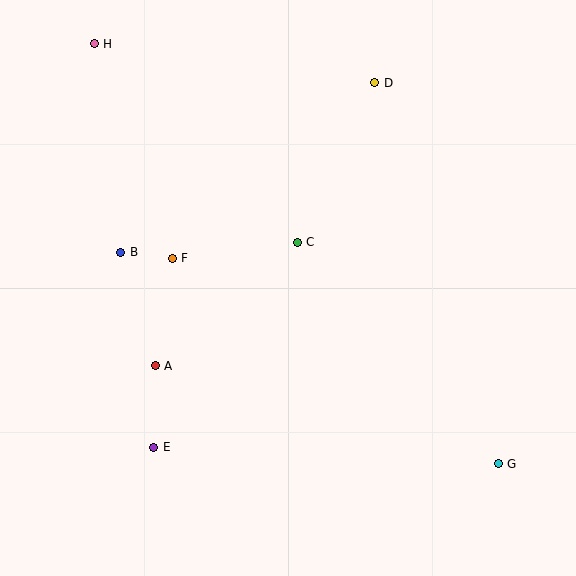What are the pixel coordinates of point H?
Point H is at (94, 44).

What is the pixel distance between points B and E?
The distance between B and E is 198 pixels.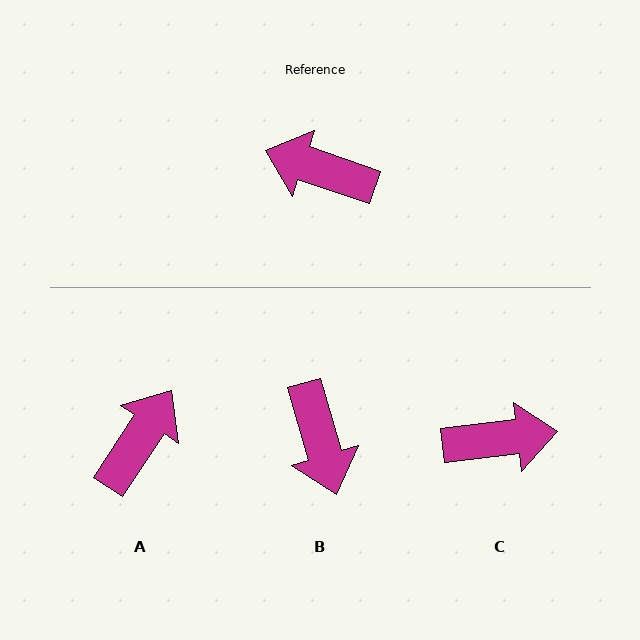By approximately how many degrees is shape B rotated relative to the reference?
Approximately 125 degrees counter-clockwise.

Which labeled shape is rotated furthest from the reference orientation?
C, about 154 degrees away.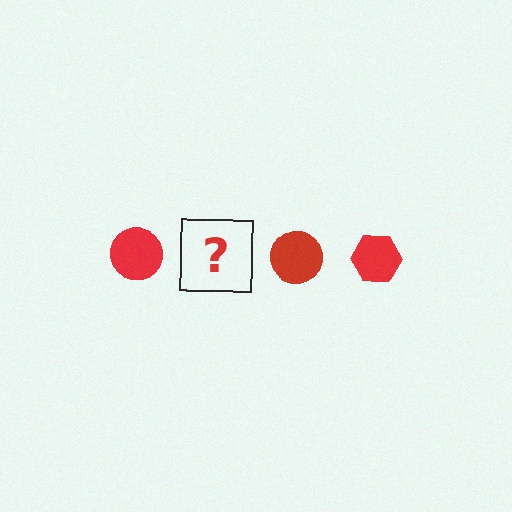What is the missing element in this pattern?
The missing element is a red hexagon.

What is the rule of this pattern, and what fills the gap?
The rule is that the pattern cycles through circle, hexagon shapes in red. The gap should be filled with a red hexagon.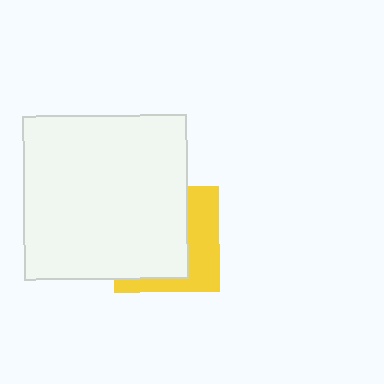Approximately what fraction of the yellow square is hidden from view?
Roughly 62% of the yellow square is hidden behind the white square.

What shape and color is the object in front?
The object in front is a white square.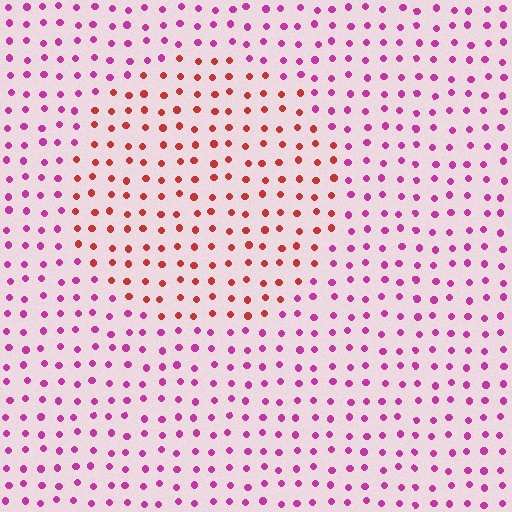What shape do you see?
I see a circle.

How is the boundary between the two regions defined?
The boundary is defined purely by a slight shift in hue (about 47 degrees). Spacing, size, and orientation are identical on both sides.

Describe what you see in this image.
The image is filled with small magenta elements in a uniform arrangement. A circle-shaped region is visible where the elements are tinted to a slightly different hue, forming a subtle color boundary.